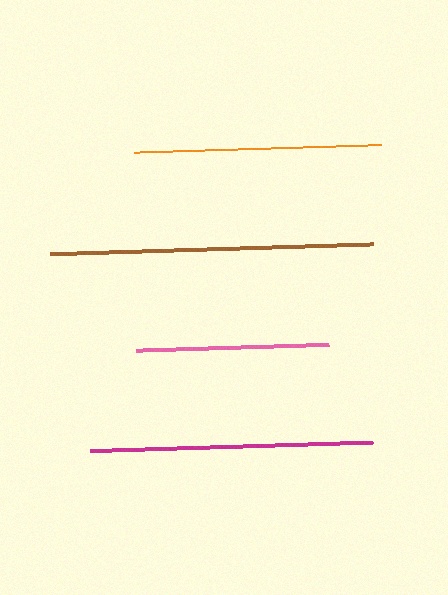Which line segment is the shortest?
The pink line is the shortest at approximately 193 pixels.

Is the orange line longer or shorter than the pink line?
The orange line is longer than the pink line.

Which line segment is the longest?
The brown line is the longest at approximately 324 pixels.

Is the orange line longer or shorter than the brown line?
The brown line is longer than the orange line.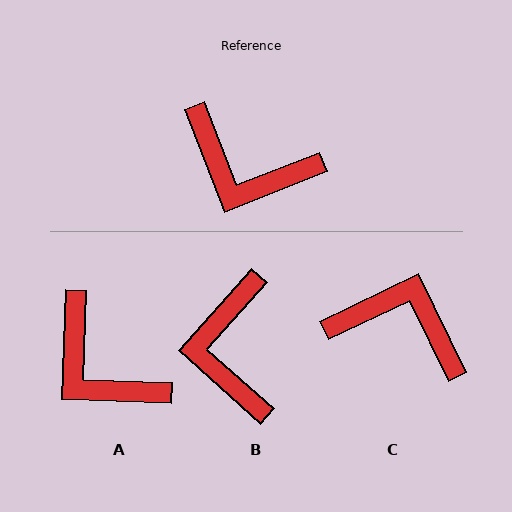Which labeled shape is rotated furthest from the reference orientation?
C, about 176 degrees away.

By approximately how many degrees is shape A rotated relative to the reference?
Approximately 24 degrees clockwise.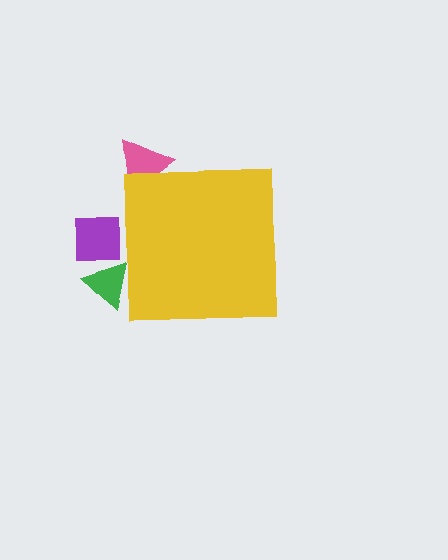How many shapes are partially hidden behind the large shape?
3 shapes are partially hidden.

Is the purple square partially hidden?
Yes, the purple square is partially hidden behind the yellow square.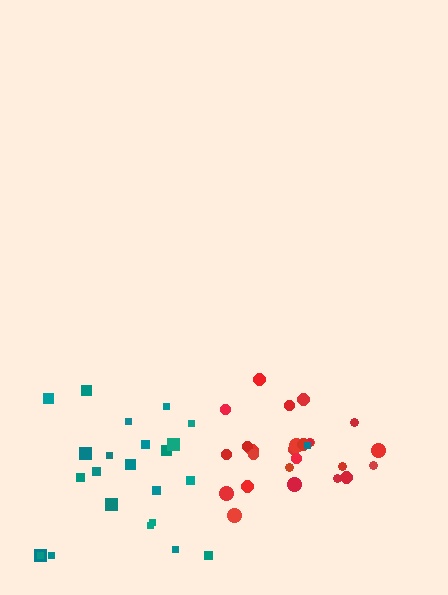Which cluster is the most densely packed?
Red.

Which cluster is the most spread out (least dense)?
Teal.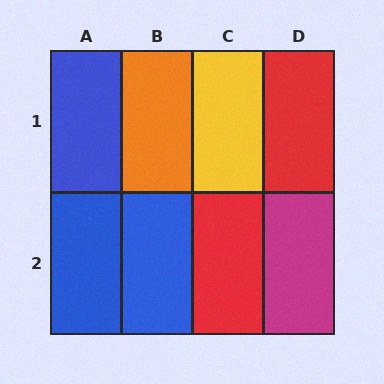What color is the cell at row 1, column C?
Yellow.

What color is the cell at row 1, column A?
Blue.